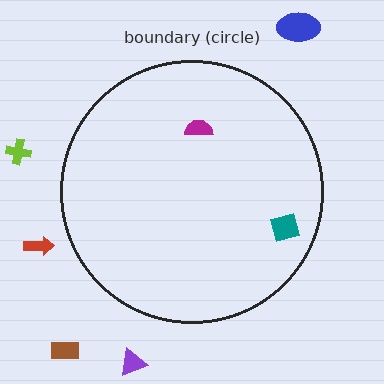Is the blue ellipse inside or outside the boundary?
Outside.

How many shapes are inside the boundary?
2 inside, 5 outside.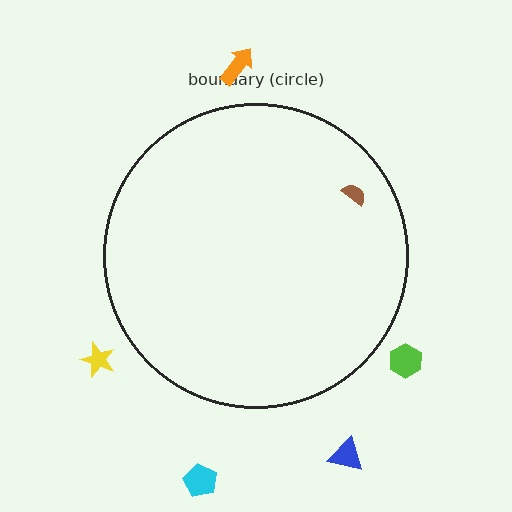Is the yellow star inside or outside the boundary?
Outside.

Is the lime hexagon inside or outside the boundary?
Outside.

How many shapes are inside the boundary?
1 inside, 5 outside.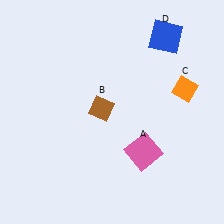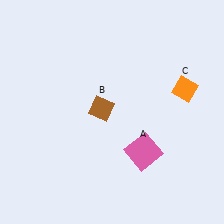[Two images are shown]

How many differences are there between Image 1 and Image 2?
There is 1 difference between the two images.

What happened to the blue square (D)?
The blue square (D) was removed in Image 2. It was in the top-right area of Image 1.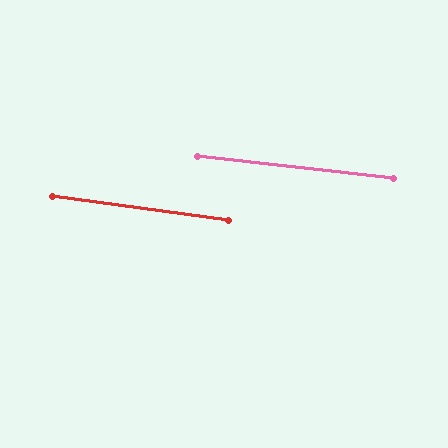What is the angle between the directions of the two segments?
Approximately 1 degree.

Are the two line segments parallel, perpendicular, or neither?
Parallel — their directions differ by only 1.5°.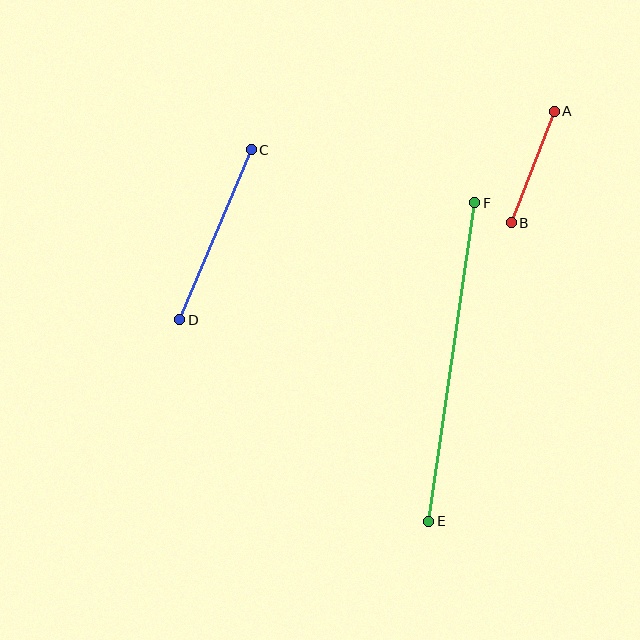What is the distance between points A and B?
The distance is approximately 120 pixels.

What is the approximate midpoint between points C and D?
The midpoint is at approximately (215, 235) pixels.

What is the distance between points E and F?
The distance is approximately 322 pixels.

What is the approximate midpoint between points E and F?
The midpoint is at approximately (452, 362) pixels.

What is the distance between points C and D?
The distance is approximately 185 pixels.